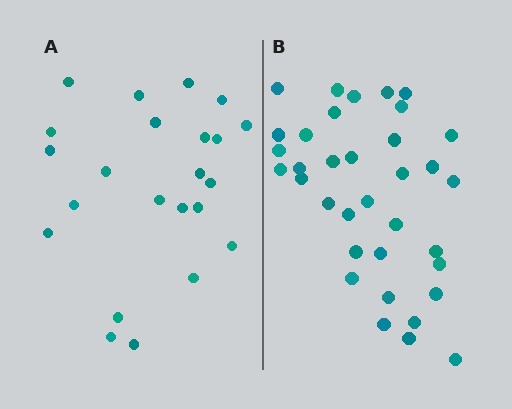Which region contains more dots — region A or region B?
Region B (the right region) has more dots.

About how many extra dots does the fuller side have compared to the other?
Region B has roughly 12 or so more dots than region A.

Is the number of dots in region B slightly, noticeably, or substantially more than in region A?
Region B has substantially more. The ratio is roughly 1.5 to 1.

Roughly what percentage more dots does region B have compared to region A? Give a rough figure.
About 50% more.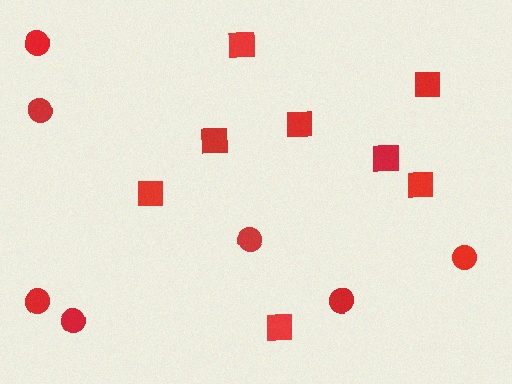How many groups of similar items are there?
There are 2 groups: one group of circles (7) and one group of squares (8).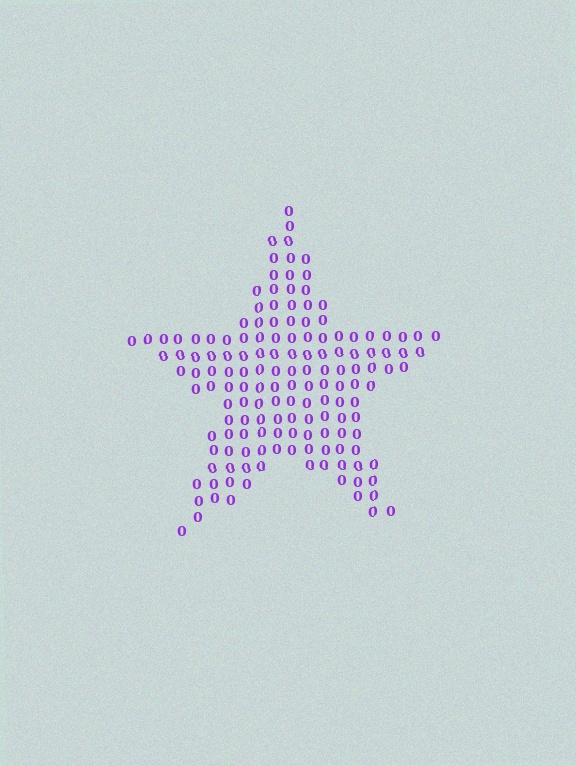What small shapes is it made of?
It is made of small digit 0's.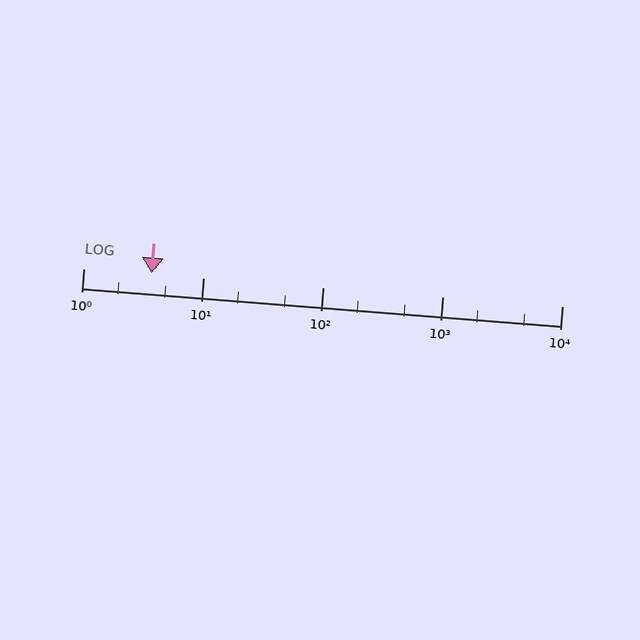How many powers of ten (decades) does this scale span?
The scale spans 4 decades, from 1 to 10000.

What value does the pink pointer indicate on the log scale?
The pointer indicates approximately 3.7.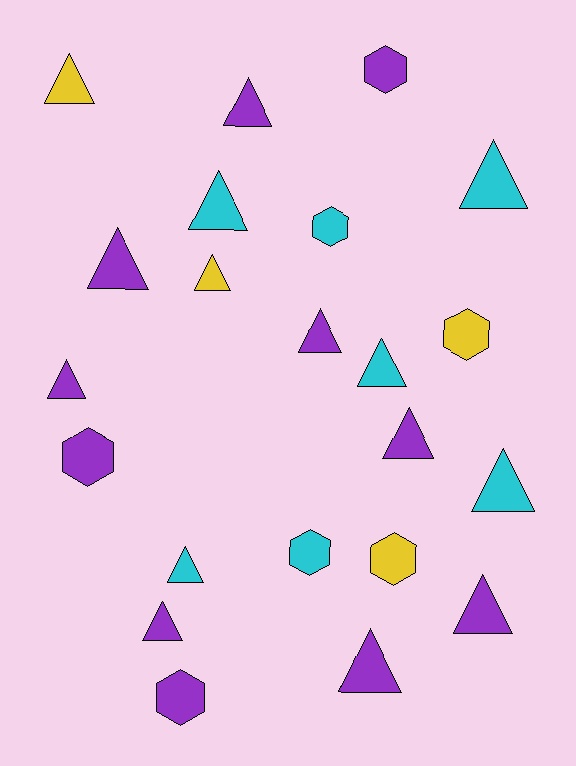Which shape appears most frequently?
Triangle, with 15 objects.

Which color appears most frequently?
Purple, with 11 objects.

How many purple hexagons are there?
There are 3 purple hexagons.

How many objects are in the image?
There are 22 objects.